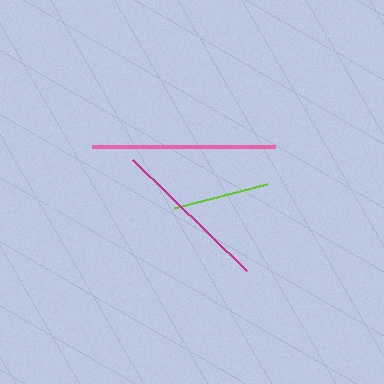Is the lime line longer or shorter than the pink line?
The pink line is longer than the lime line.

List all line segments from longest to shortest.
From longest to shortest: pink, magenta, lime.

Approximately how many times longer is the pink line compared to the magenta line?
The pink line is approximately 1.2 times the length of the magenta line.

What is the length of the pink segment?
The pink segment is approximately 183 pixels long.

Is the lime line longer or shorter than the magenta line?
The magenta line is longer than the lime line.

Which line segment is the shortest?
The lime line is the shortest at approximately 96 pixels.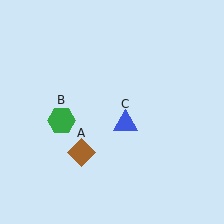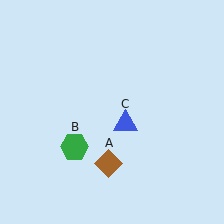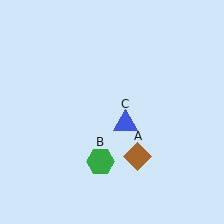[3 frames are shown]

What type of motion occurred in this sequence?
The brown diamond (object A), green hexagon (object B) rotated counterclockwise around the center of the scene.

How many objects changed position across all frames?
2 objects changed position: brown diamond (object A), green hexagon (object B).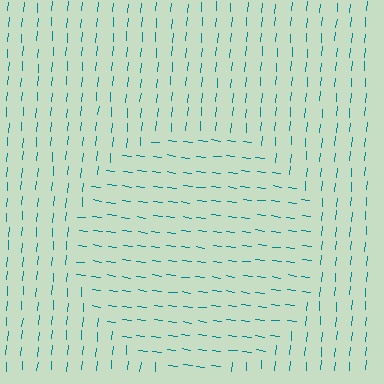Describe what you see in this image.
The image is filled with small teal line segments. A circle region in the image has lines oriented differently from the surrounding lines, creating a visible texture boundary.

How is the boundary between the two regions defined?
The boundary is defined purely by a change in line orientation (approximately 88 degrees difference). All lines are the same color and thickness.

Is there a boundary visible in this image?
Yes, there is a texture boundary formed by a change in line orientation.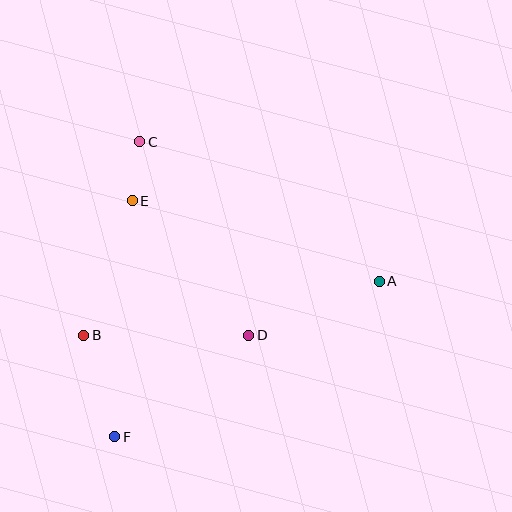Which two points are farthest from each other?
Points A and F are farthest from each other.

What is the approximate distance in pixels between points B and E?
The distance between B and E is approximately 143 pixels.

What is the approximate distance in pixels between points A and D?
The distance between A and D is approximately 142 pixels.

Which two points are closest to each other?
Points C and E are closest to each other.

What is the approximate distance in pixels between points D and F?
The distance between D and F is approximately 168 pixels.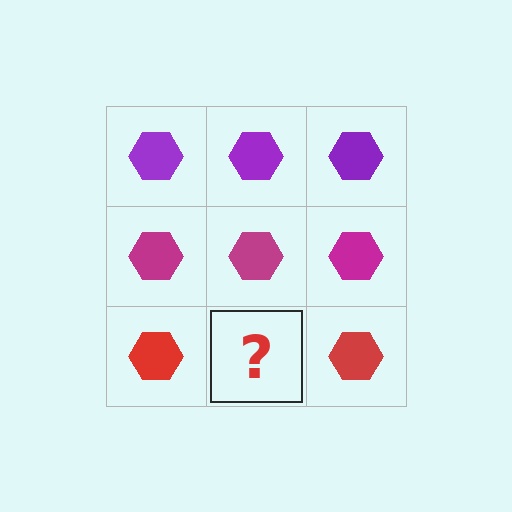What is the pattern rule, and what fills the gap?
The rule is that each row has a consistent color. The gap should be filled with a red hexagon.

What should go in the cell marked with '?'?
The missing cell should contain a red hexagon.